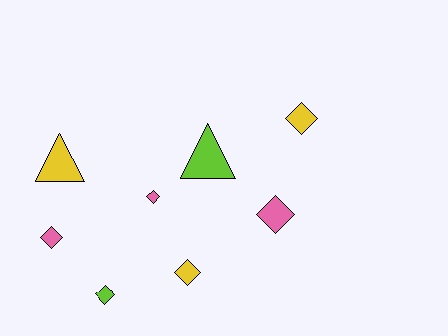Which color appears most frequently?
Yellow, with 3 objects.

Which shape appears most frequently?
Diamond, with 6 objects.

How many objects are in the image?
There are 8 objects.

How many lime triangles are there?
There is 1 lime triangle.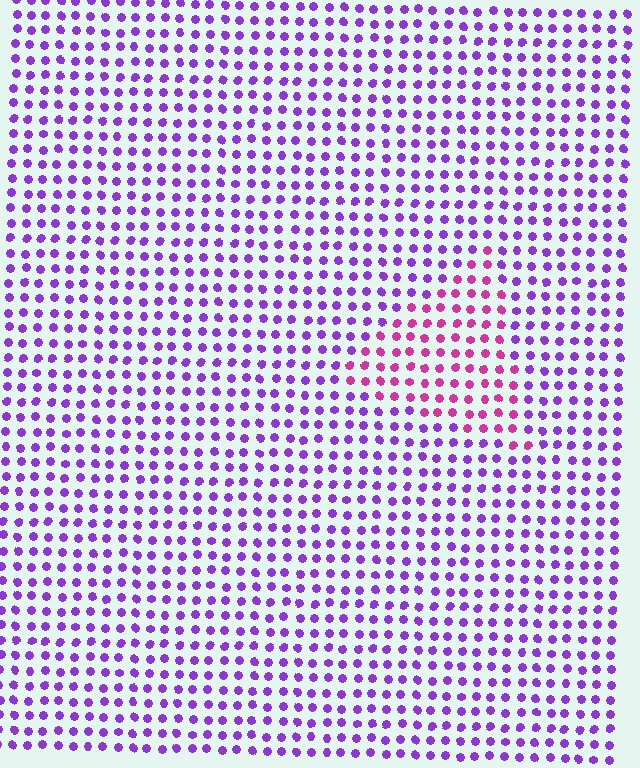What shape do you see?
I see a triangle.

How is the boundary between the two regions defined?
The boundary is defined purely by a slight shift in hue (about 45 degrees). Spacing, size, and orientation are identical on both sides.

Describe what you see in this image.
The image is filled with small purple elements in a uniform arrangement. A triangle-shaped region is visible where the elements are tinted to a slightly different hue, forming a subtle color boundary.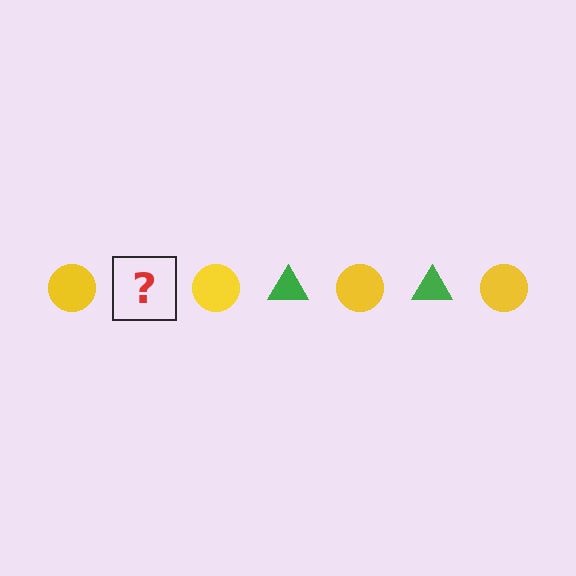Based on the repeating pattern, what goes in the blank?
The blank should be a green triangle.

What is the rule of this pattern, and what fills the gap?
The rule is that the pattern alternates between yellow circle and green triangle. The gap should be filled with a green triangle.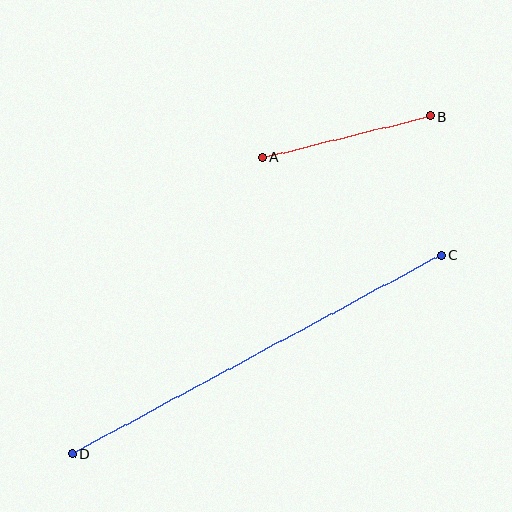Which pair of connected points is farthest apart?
Points C and D are farthest apart.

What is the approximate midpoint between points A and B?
The midpoint is at approximately (346, 137) pixels.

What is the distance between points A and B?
The distance is approximately 173 pixels.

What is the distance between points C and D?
The distance is approximately 419 pixels.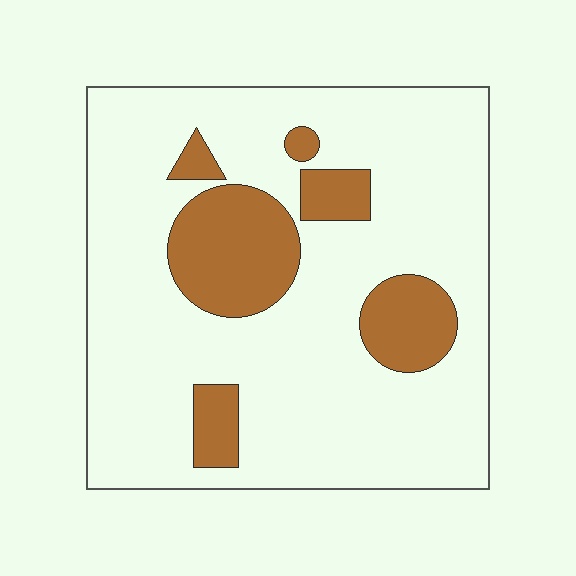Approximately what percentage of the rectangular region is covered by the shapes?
Approximately 20%.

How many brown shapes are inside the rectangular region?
6.